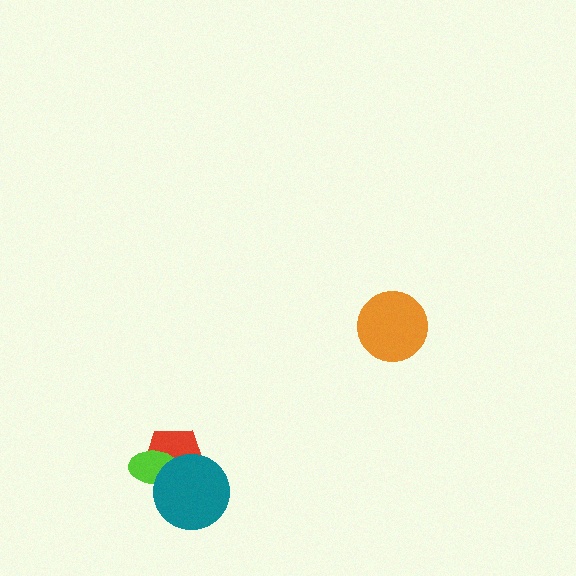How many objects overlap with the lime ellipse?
2 objects overlap with the lime ellipse.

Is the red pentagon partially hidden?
Yes, it is partially covered by another shape.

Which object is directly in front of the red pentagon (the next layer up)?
The lime ellipse is directly in front of the red pentagon.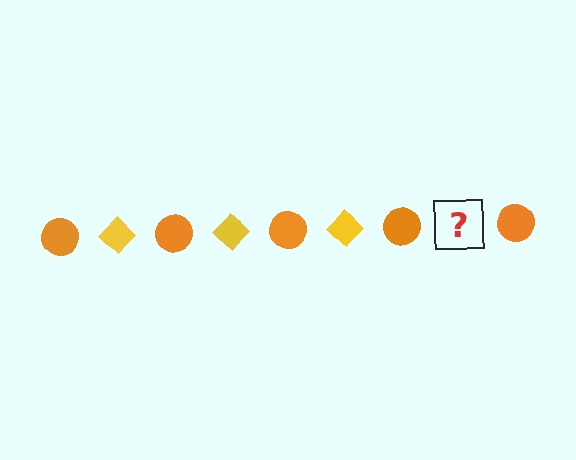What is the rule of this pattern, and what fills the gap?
The rule is that the pattern alternates between orange circle and yellow diamond. The gap should be filled with a yellow diamond.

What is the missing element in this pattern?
The missing element is a yellow diamond.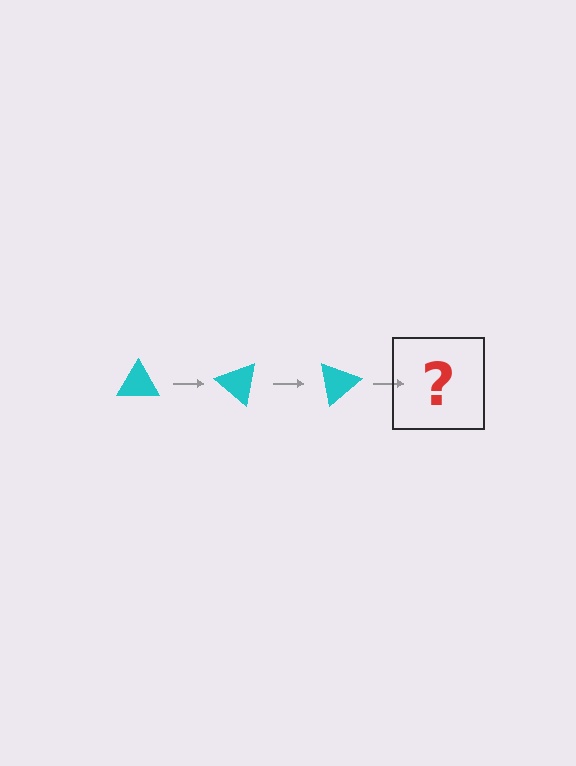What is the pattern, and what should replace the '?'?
The pattern is that the triangle rotates 40 degrees each step. The '?' should be a cyan triangle rotated 120 degrees.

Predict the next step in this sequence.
The next step is a cyan triangle rotated 120 degrees.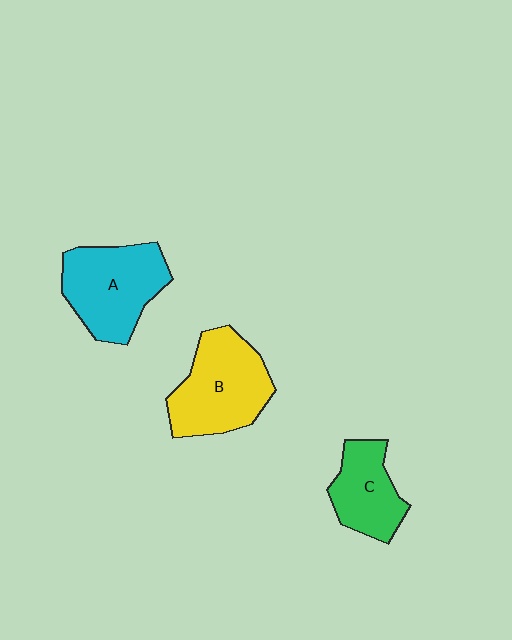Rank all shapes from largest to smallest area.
From largest to smallest: B (yellow), A (cyan), C (green).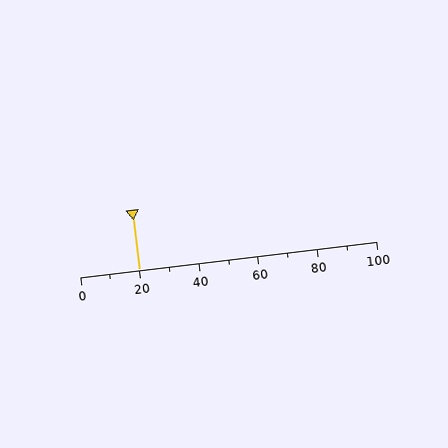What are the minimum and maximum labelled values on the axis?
The axis runs from 0 to 100.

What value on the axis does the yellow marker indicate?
The marker indicates approximately 20.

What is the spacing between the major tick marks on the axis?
The major ticks are spaced 20 apart.